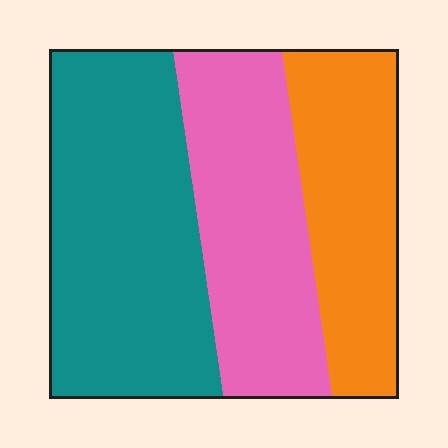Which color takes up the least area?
Orange, at roughly 25%.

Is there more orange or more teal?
Teal.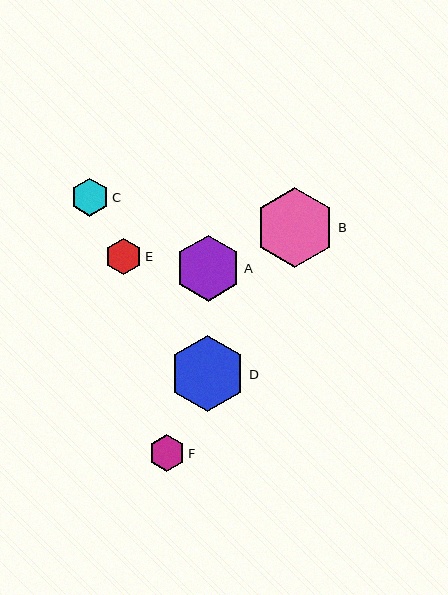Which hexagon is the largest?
Hexagon B is the largest with a size of approximately 80 pixels.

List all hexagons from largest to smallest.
From largest to smallest: B, D, A, C, F, E.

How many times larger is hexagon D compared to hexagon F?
Hexagon D is approximately 2.1 times the size of hexagon F.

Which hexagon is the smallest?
Hexagon E is the smallest with a size of approximately 36 pixels.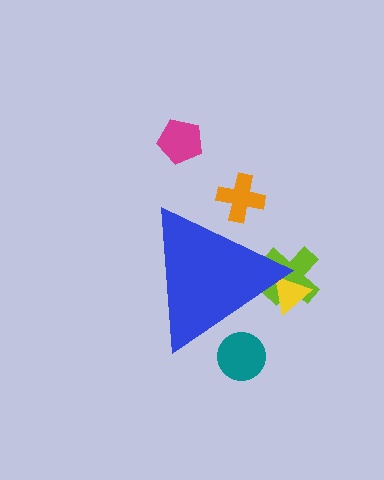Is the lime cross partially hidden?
Yes, the lime cross is partially hidden behind the blue triangle.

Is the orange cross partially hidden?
Yes, the orange cross is partially hidden behind the blue triangle.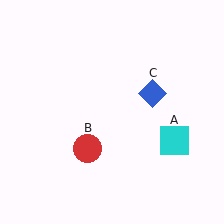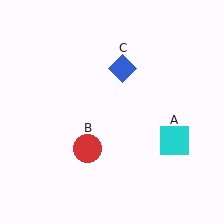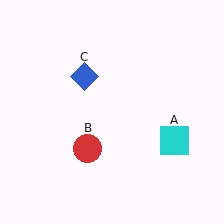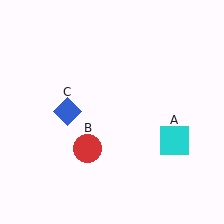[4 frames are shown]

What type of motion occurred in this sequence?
The blue diamond (object C) rotated counterclockwise around the center of the scene.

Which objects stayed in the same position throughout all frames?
Cyan square (object A) and red circle (object B) remained stationary.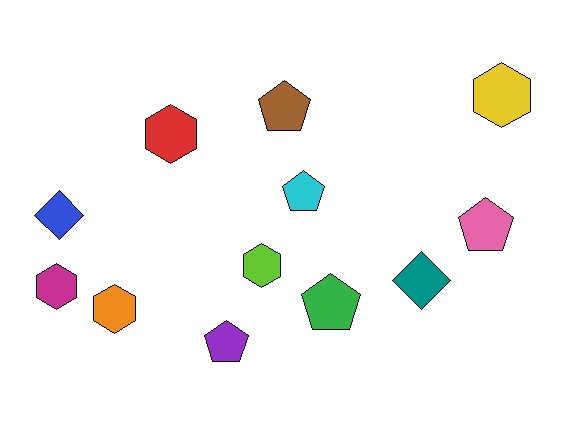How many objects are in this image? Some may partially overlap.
There are 12 objects.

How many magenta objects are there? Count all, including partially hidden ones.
There is 1 magenta object.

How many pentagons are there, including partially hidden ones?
There are 5 pentagons.